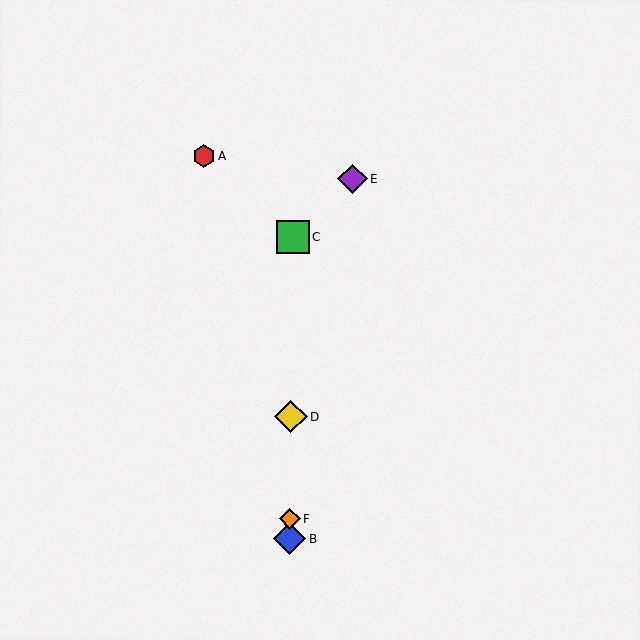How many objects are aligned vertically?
4 objects (B, C, D, F) are aligned vertically.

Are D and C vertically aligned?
Yes, both are at x≈291.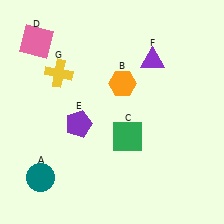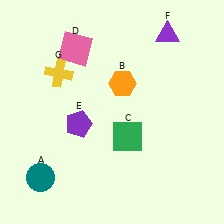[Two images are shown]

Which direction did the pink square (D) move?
The pink square (D) moved right.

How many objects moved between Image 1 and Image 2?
2 objects moved between the two images.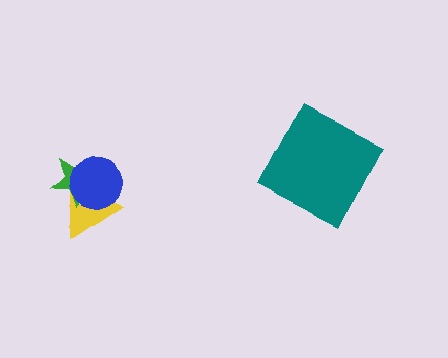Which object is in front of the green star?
The blue circle is in front of the green star.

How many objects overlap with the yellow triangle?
2 objects overlap with the yellow triangle.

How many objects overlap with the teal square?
0 objects overlap with the teal square.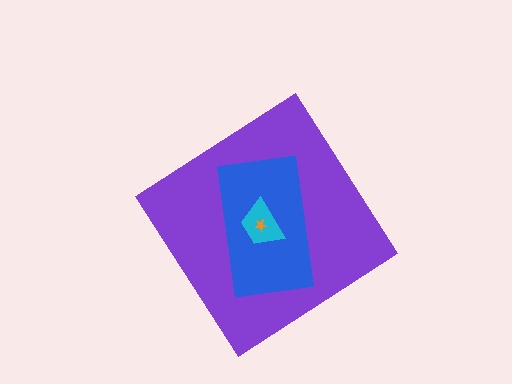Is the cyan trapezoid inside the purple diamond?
Yes.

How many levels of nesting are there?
4.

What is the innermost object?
The orange star.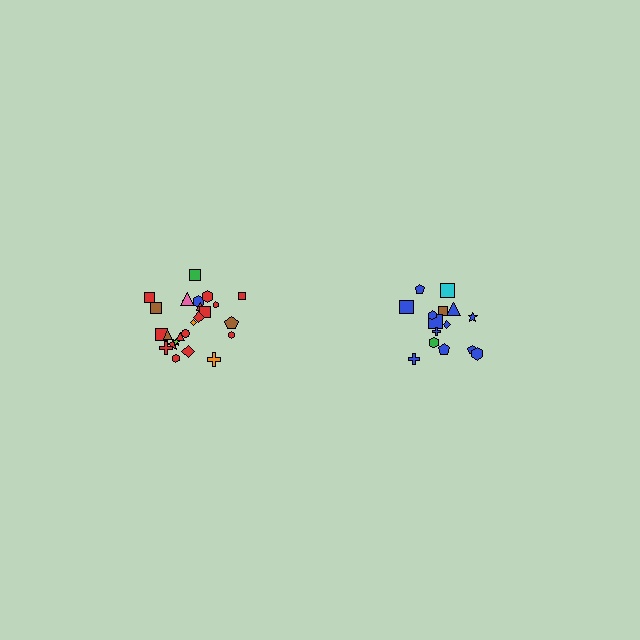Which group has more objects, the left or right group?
The left group.